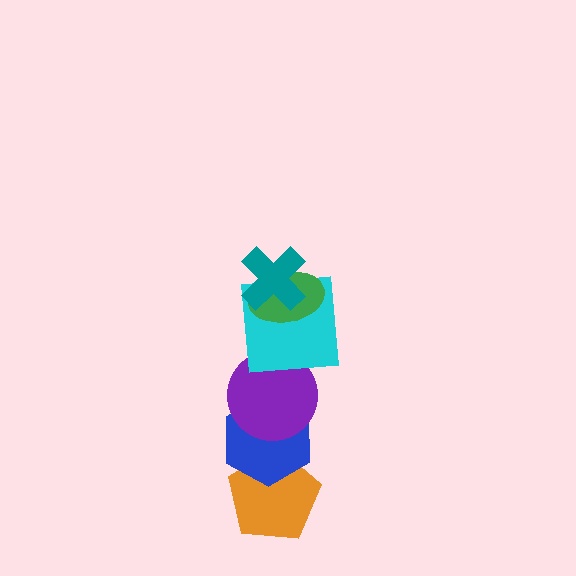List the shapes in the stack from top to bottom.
From top to bottom: the teal cross, the green ellipse, the cyan square, the purple circle, the blue hexagon, the orange pentagon.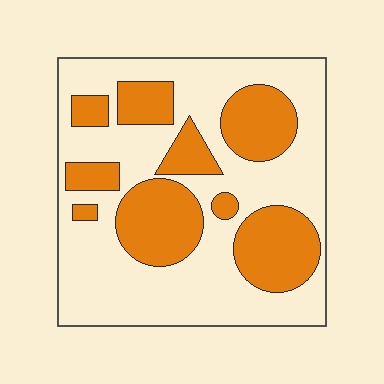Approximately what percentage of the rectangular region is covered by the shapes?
Approximately 35%.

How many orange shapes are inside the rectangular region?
9.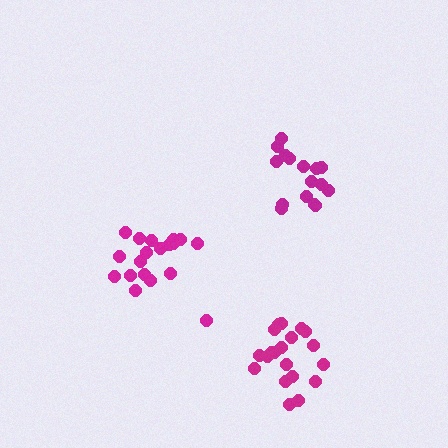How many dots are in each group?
Group 1: 16 dots, Group 2: 19 dots, Group 3: 20 dots (55 total).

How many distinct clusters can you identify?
There are 3 distinct clusters.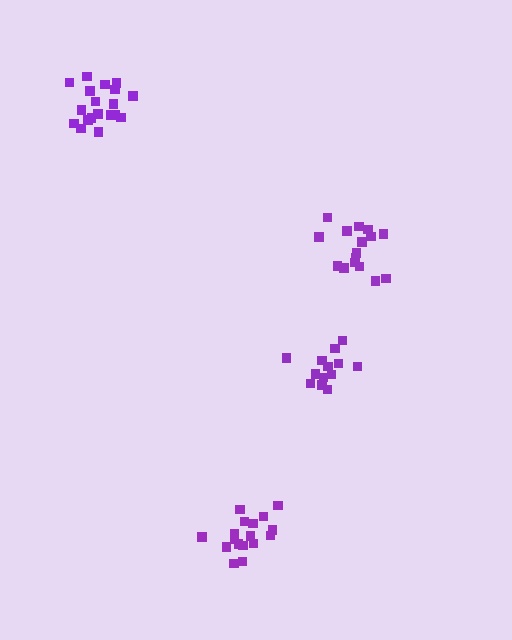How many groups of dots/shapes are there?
There are 4 groups.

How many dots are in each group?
Group 1: 13 dots, Group 2: 19 dots, Group 3: 16 dots, Group 4: 17 dots (65 total).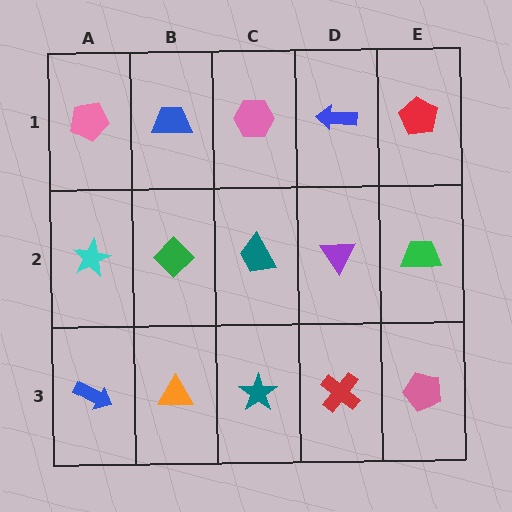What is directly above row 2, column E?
A red pentagon.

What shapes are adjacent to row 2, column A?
A pink pentagon (row 1, column A), a blue arrow (row 3, column A), a green diamond (row 2, column B).